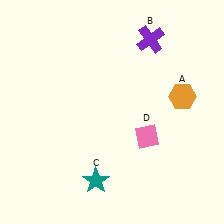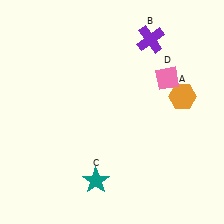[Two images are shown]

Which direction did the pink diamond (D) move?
The pink diamond (D) moved up.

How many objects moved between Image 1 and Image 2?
1 object moved between the two images.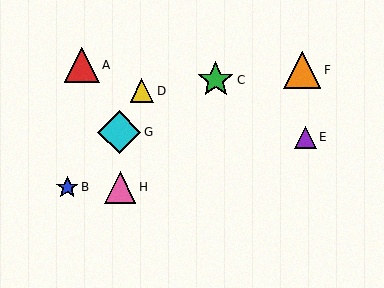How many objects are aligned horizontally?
2 objects (B, H) are aligned horizontally.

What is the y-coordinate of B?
Object B is at y≈187.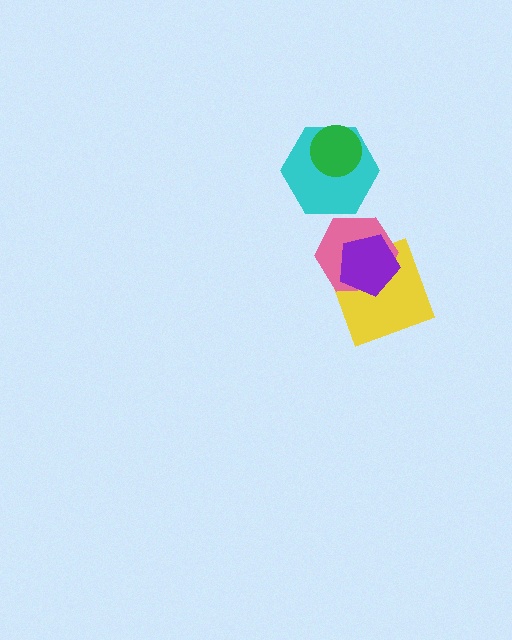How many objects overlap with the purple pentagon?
2 objects overlap with the purple pentagon.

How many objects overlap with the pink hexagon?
2 objects overlap with the pink hexagon.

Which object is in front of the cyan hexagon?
The green circle is in front of the cyan hexagon.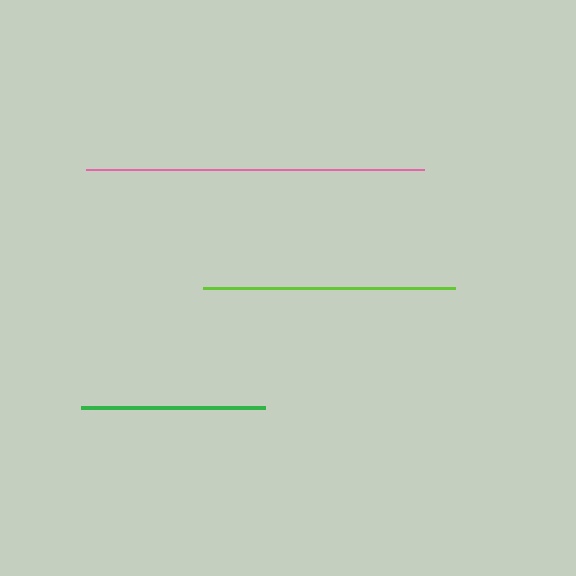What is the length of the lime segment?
The lime segment is approximately 251 pixels long.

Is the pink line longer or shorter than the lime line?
The pink line is longer than the lime line.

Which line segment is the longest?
The pink line is the longest at approximately 338 pixels.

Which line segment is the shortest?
The green line is the shortest at approximately 184 pixels.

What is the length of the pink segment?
The pink segment is approximately 338 pixels long.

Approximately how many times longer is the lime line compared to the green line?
The lime line is approximately 1.4 times the length of the green line.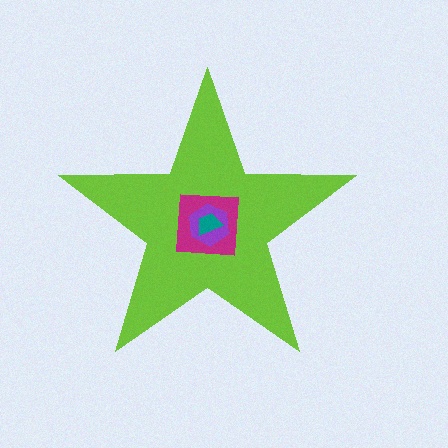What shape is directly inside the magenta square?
The purple hexagon.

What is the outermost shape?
The lime star.